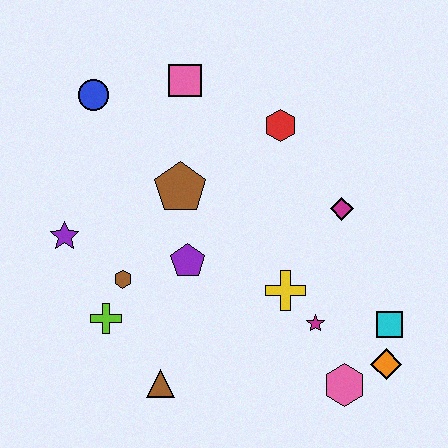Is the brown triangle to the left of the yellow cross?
Yes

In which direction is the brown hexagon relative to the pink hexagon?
The brown hexagon is to the left of the pink hexagon.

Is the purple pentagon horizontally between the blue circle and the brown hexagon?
No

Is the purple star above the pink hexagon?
Yes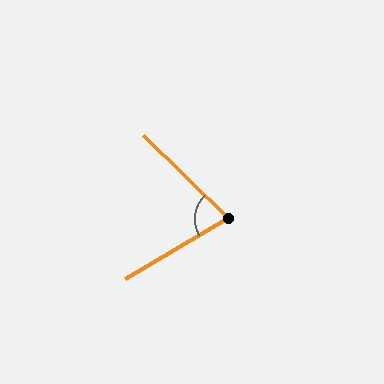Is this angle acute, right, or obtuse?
It is acute.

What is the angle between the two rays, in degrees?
Approximately 75 degrees.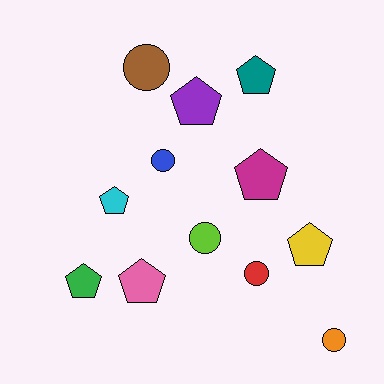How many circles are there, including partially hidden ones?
There are 5 circles.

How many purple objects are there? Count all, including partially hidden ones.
There is 1 purple object.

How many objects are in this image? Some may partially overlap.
There are 12 objects.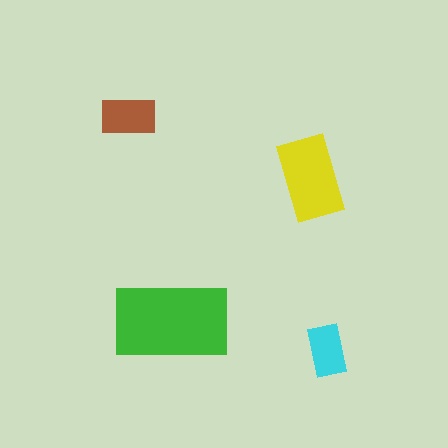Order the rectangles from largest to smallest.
the green one, the yellow one, the brown one, the cyan one.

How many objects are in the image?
There are 4 objects in the image.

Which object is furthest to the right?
The cyan rectangle is rightmost.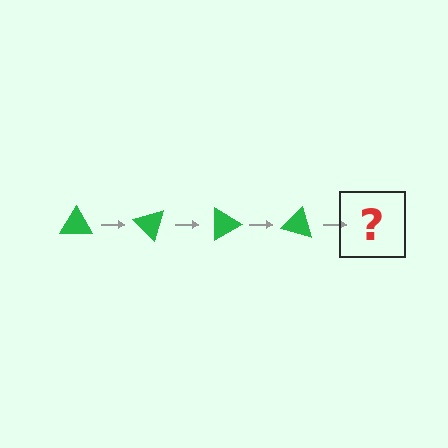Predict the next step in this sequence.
The next step is a green triangle rotated 180 degrees.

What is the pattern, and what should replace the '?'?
The pattern is that the triangle rotates 45 degrees each step. The '?' should be a green triangle rotated 180 degrees.